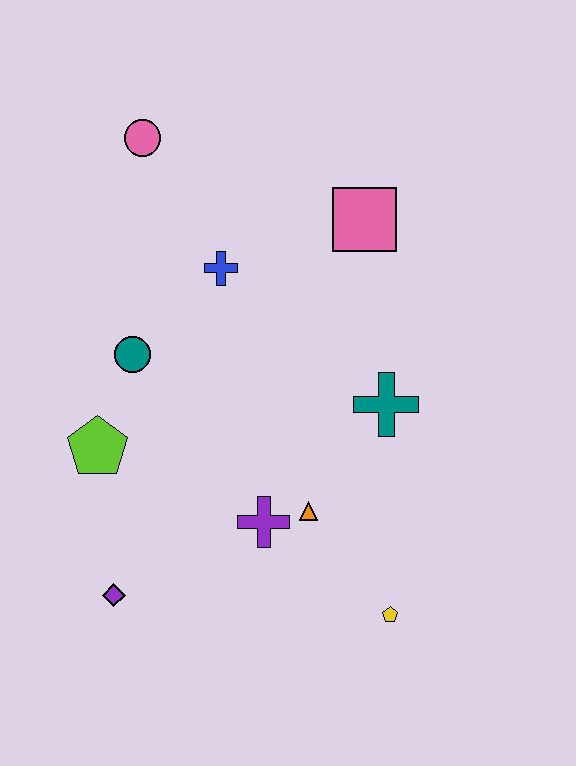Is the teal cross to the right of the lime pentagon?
Yes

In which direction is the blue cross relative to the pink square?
The blue cross is to the left of the pink square.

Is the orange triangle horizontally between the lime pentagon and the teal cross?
Yes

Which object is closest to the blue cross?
The teal circle is closest to the blue cross.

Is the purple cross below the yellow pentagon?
No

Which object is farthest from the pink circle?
The yellow pentagon is farthest from the pink circle.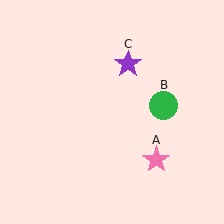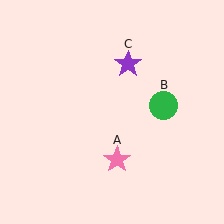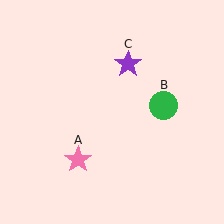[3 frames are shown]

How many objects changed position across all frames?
1 object changed position: pink star (object A).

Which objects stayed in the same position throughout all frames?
Green circle (object B) and purple star (object C) remained stationary.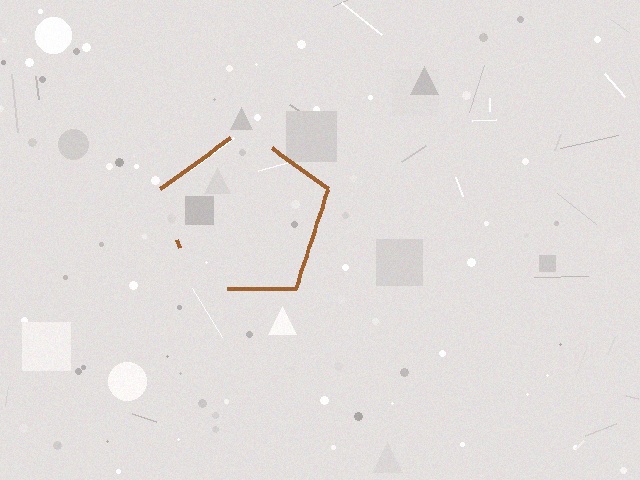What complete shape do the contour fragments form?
The contour fragments form a pentagon.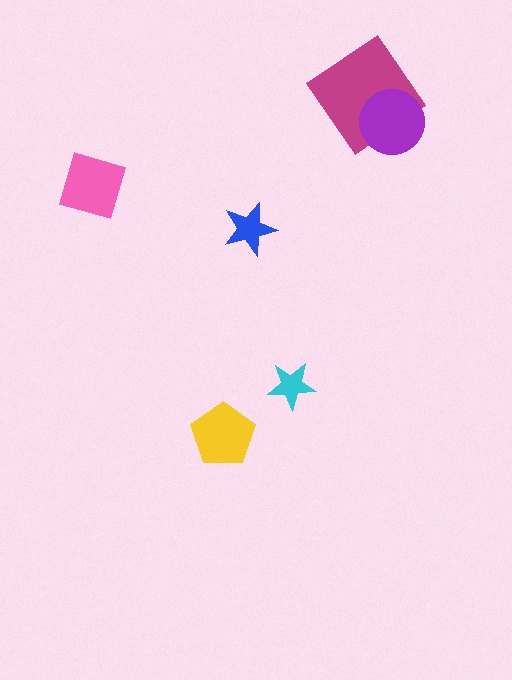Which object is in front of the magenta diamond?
The purple circle is in front of the magenta diamond.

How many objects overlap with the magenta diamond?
1 object overlaps with the magenta diamond.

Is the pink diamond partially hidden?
No, no other shape covers it.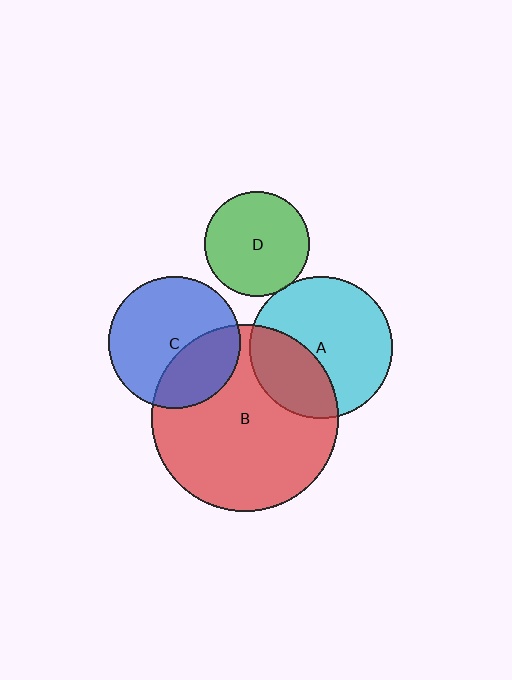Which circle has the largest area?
Circle B (red).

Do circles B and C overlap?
Yes.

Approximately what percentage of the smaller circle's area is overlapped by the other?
Approximately 35%.